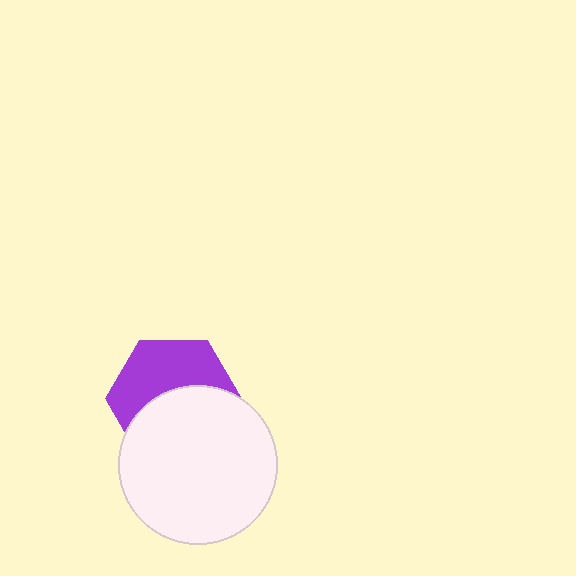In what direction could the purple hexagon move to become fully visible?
The purple hexagon could move up. That would shift it out from behind the white circle entirely.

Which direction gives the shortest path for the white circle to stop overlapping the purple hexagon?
Moving down gives the shortest separation.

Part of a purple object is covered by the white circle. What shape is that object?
It is a hexagon.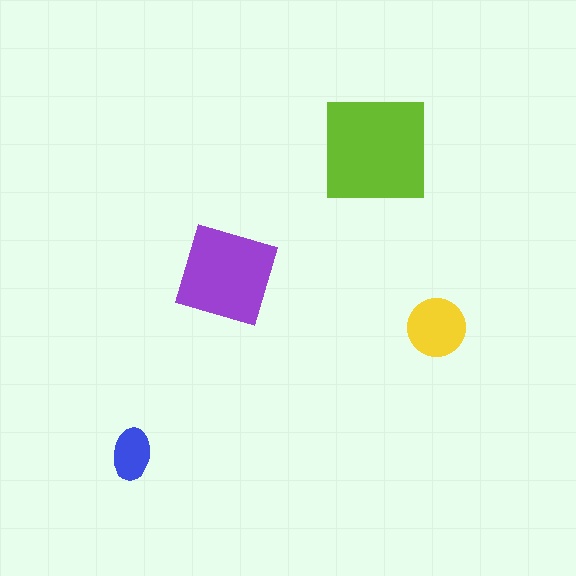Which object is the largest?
The lime square.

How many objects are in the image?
There are 4 objects in the image.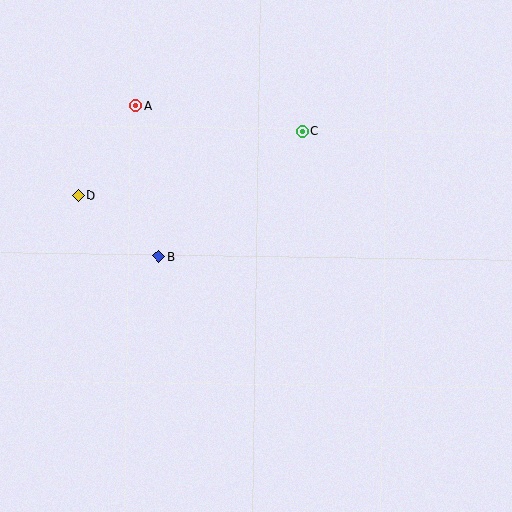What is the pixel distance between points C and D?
The distance between C and D is 233 pixels.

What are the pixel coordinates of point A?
Point A is at (136, 106).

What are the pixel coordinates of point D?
Point D is at (78, 196).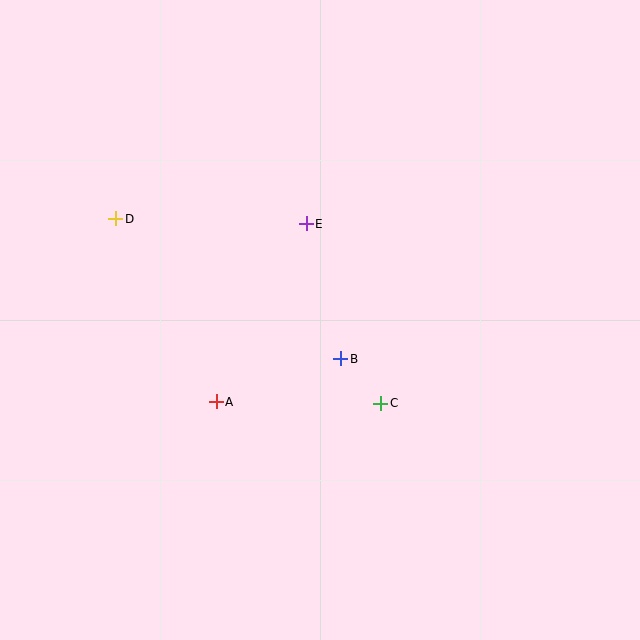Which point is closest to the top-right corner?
Point E is closest to the top-right corner.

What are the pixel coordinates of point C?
Point C is at (381, 403).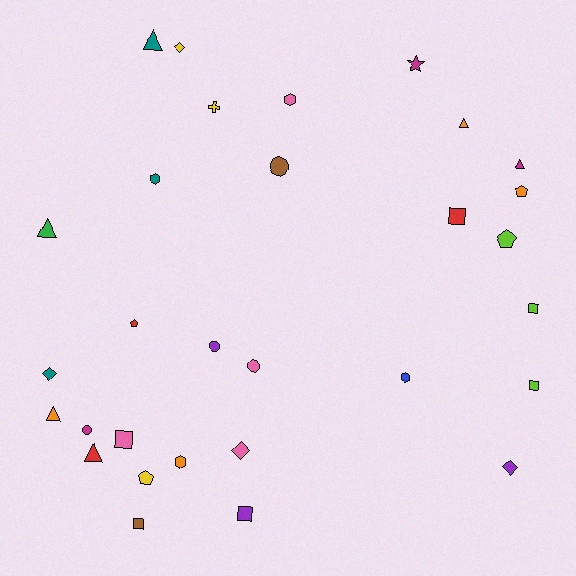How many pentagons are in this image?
There are 4 pentagons.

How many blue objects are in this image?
There is 1 blue object.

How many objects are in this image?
There are 30 objects.